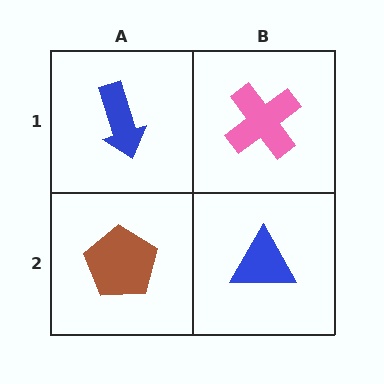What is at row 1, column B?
A pink cross.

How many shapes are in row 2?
2 shapes.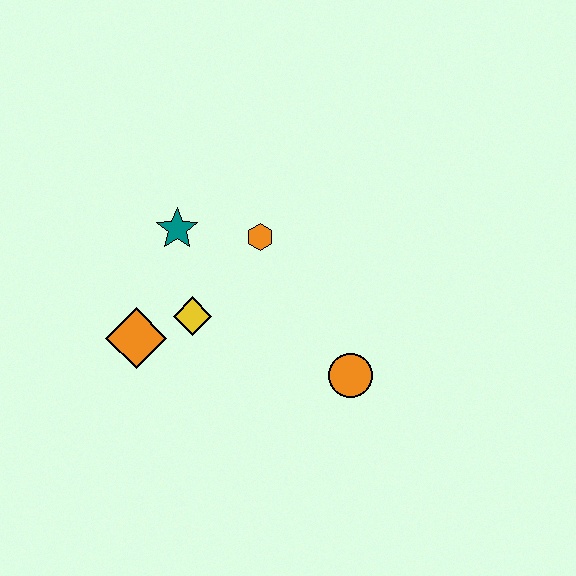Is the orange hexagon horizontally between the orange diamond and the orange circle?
Yes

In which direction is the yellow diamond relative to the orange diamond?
The yellow diamond is to the right of the orange diamond.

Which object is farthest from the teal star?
The orange circle is farthest from the teal star.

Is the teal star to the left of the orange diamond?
No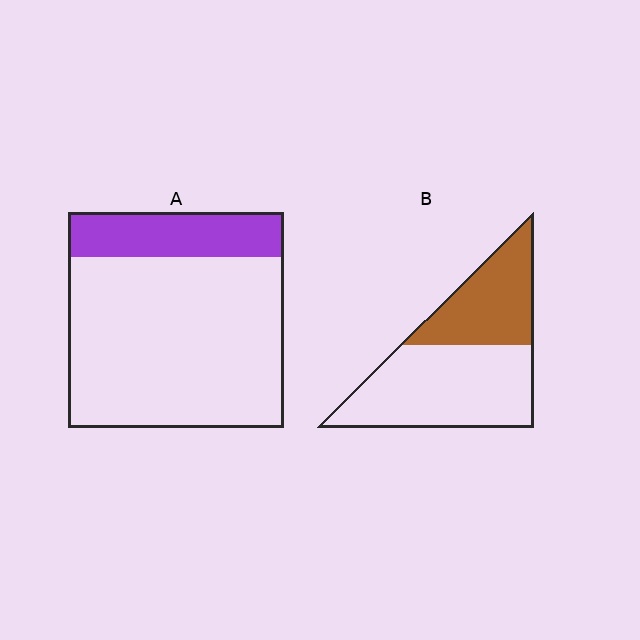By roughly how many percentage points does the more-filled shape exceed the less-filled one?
By roughly 15 percentage points (B over A).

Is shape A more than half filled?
No.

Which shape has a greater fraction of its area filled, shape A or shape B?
Shape B.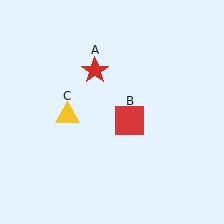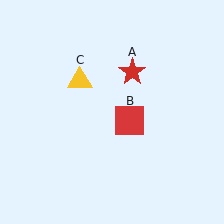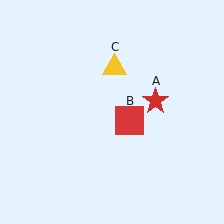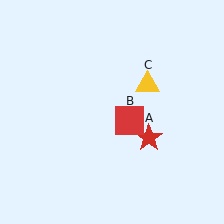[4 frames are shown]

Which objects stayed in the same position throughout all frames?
Red square (object B) remained stationary.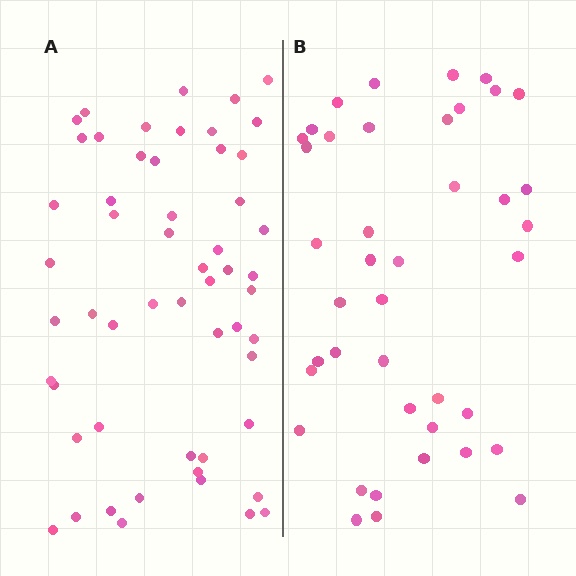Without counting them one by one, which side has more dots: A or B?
Region A (the left region) has more dots.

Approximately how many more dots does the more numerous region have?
Region A has approximately 15 more dots than region B.